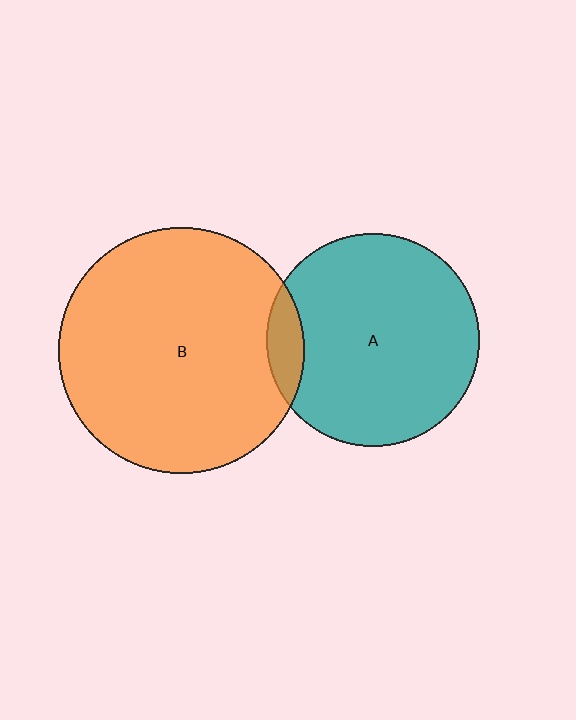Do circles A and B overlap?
Yes.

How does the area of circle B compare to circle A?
Approximately 1.3 times.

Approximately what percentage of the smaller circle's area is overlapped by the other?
Approximately 10%.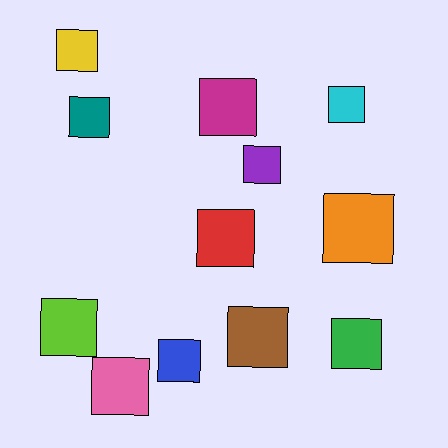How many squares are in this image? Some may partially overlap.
There are 12 squares.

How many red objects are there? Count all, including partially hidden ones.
There is 1 red object.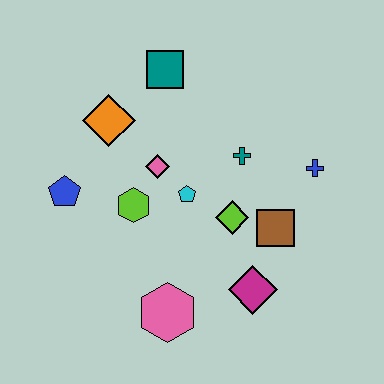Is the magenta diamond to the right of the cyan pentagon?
Yes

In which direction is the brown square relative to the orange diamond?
The brown square is to the right of the orange diamond.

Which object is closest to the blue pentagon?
The lime hexagon is closest to the blue pentagon.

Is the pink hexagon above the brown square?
No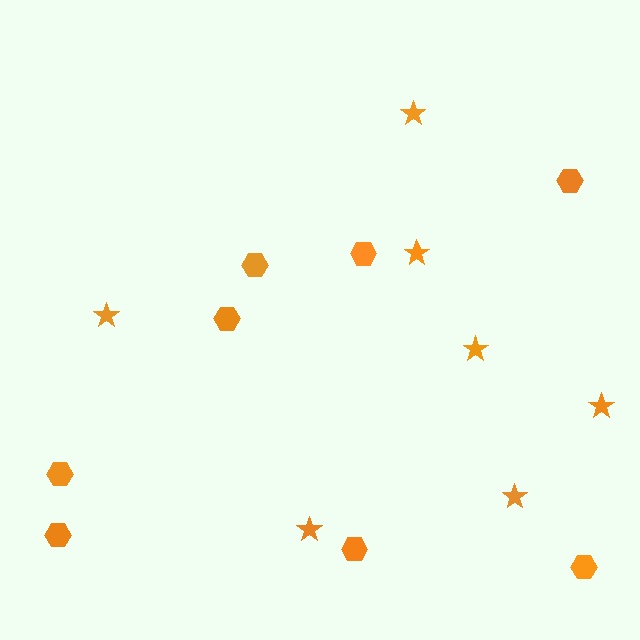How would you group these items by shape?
There are 2 groups: one group of stars (7) and one group of hexagons (8).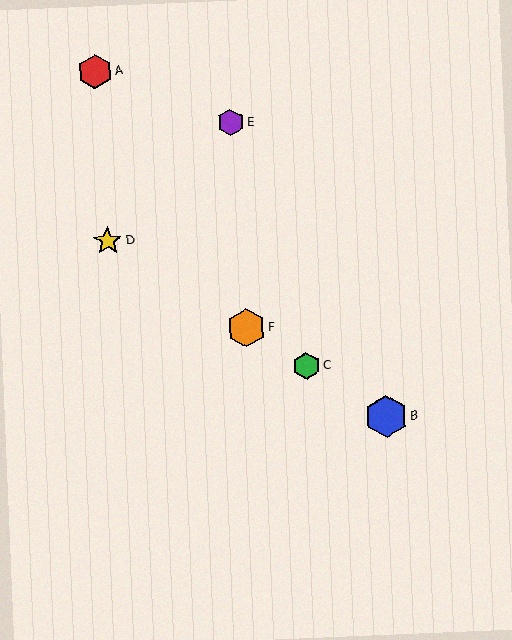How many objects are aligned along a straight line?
4 objects (B, C, D, F) are aligned along a straight line.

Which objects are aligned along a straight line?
Objects B, C, D, F are aligned along a straight line.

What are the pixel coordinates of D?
Object D is at (108, 241).